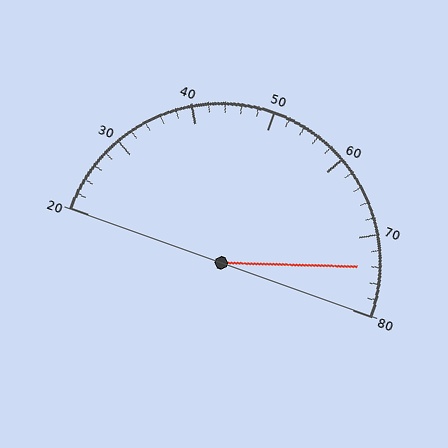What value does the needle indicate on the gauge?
The needle indicates approximately 74.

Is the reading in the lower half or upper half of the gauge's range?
The reading is in the upper half of the range (20 to 80).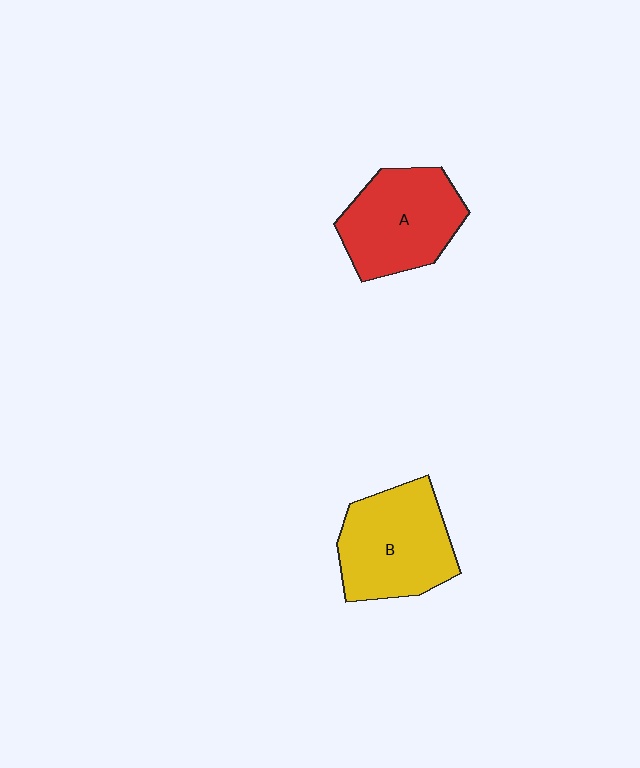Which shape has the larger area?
Shape B (yellow).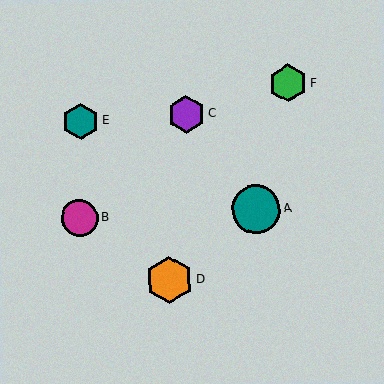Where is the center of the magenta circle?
The center of the magenta circle is at (79, 218).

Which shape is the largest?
The teal circle (labeled A) is the largest.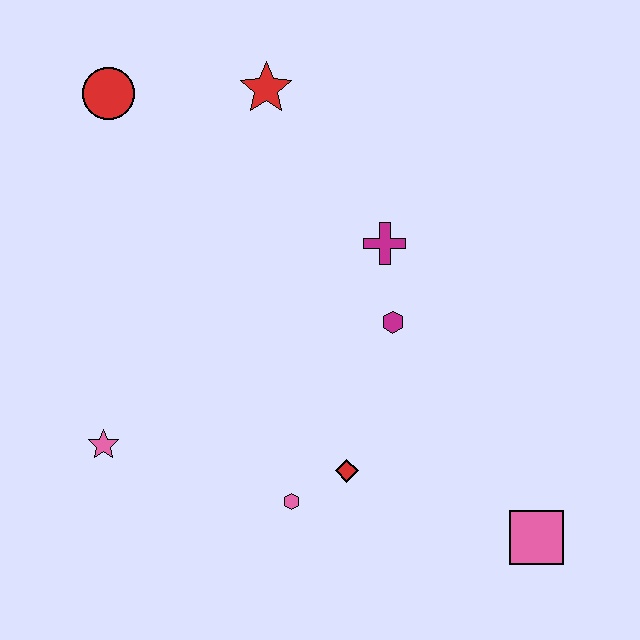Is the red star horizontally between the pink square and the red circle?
Yes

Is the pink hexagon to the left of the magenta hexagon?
Yes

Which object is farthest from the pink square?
The red circle is farthest from the pink square.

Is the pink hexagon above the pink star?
No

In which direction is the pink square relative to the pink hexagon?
The pink square is to the right of the pink hexagon.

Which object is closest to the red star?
The red circle is closest to the red star.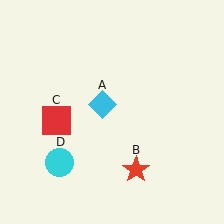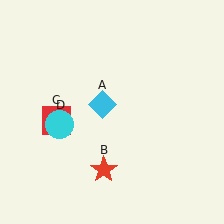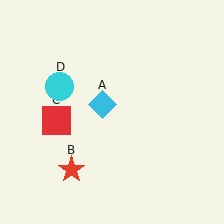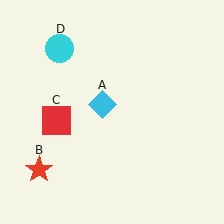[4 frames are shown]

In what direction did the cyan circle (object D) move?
The cyan circle (object D) moved up.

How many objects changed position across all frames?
2 objects changed position: red star (object B), cyan circle (object D).